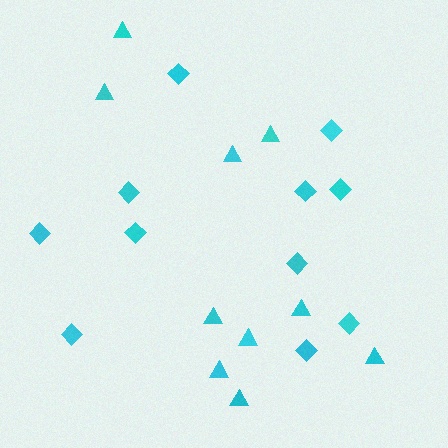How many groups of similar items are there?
There are 2 groups: one group of triangles (10) and one group of diamonds (11).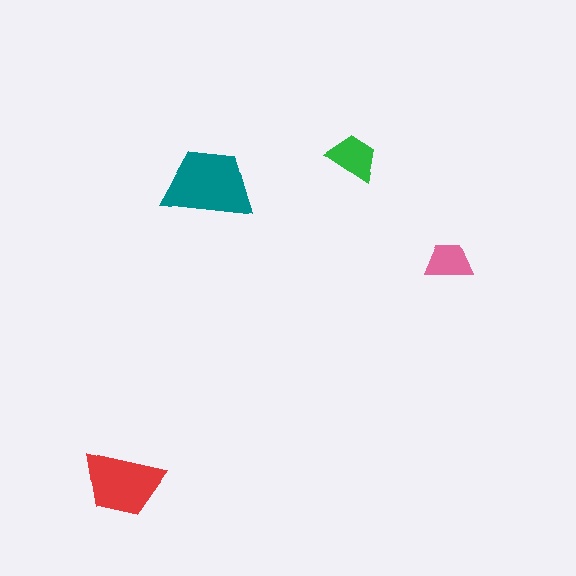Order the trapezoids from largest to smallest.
the teal one, the red one, the green one, the pink one.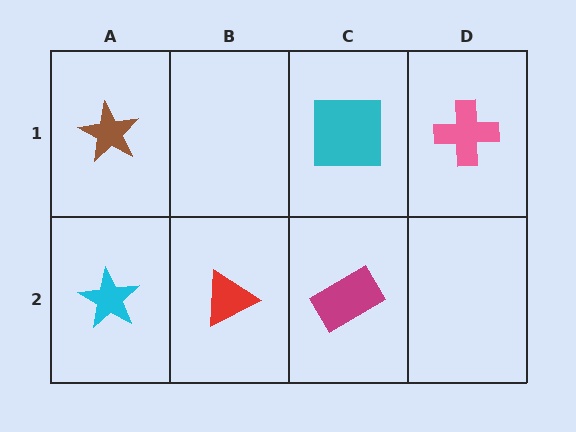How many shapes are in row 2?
3 shapes.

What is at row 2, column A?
A cyan star.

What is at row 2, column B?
A red triangle.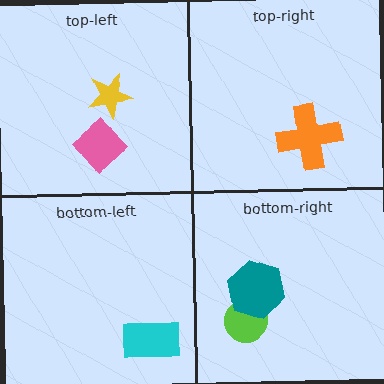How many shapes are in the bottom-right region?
2.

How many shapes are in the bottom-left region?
1.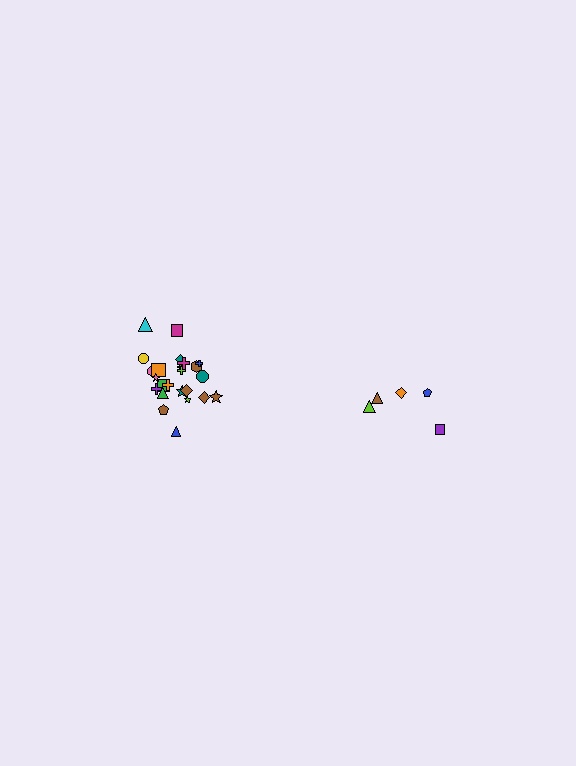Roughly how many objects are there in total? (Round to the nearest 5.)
Roughly 30 objects in total.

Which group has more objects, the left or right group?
The left group.